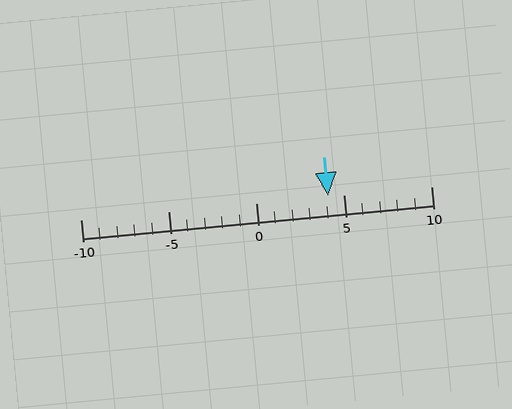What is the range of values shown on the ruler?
The ruler shows values from -10 to 10.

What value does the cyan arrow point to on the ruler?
The cyan arrow points to approximately 4.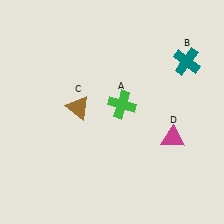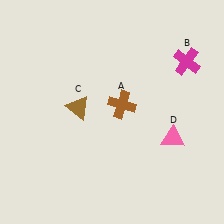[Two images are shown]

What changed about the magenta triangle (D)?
In Image 1, D is magenta. In Image 2, it changed to pink.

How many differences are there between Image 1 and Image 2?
There are 3 differences between the two images.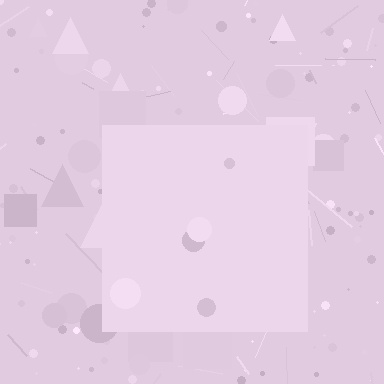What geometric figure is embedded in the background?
A square is embedded in the background.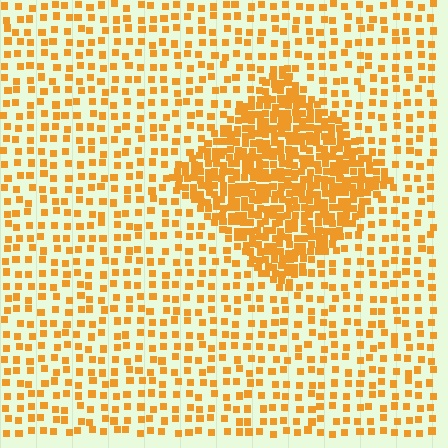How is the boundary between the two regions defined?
The boundary is defined by a change in element density (approximately 2.8x ratio). All elements are the same color, size, and shape.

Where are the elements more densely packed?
The elements are more densely packed inside the diamond boundary.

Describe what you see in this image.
The image contains small orange elements arranged at two different densities. A diamond-shaped region is visible where the elements are more densely packed than the surrounding area.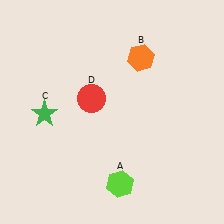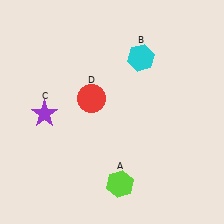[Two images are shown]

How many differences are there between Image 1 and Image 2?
There are 2 differences between the two images.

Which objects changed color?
B changed from orange to cyan. C changed from green to purple.